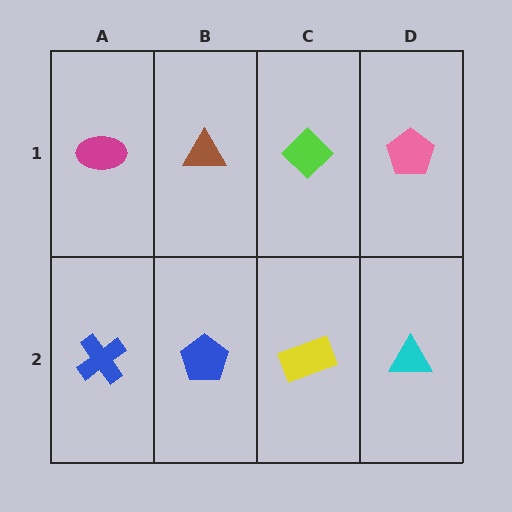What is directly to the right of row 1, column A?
A brown triangle.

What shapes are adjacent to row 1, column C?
A yellow rectangle (row 2, column C), a brown triangle (row 1, column B), a pink pentagon (row 1, column D).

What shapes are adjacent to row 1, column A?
A blue cross (row 2, column A), a brown triangle (row 1, column B).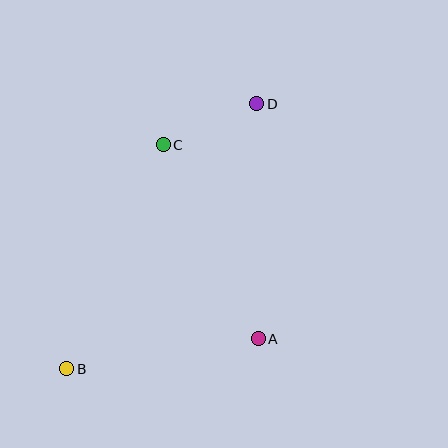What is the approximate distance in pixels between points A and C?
The distance between A and C is approximately 216 pixels.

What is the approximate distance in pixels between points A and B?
The distance between A and B is approximately 194 pixels.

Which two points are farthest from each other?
Points B and D are farthest from each other.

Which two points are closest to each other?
Points C and D are closest to each other.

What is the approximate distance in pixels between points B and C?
The distance between B and C is approximately 244 pixels.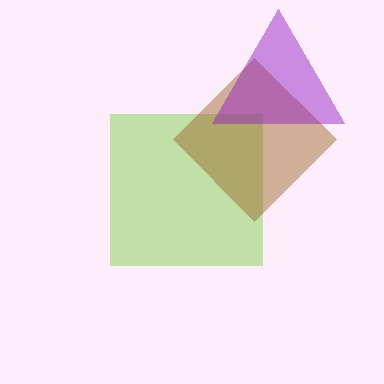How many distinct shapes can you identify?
There are 3 distinct shapes: a lime square, a brown diamond, a purple triangle.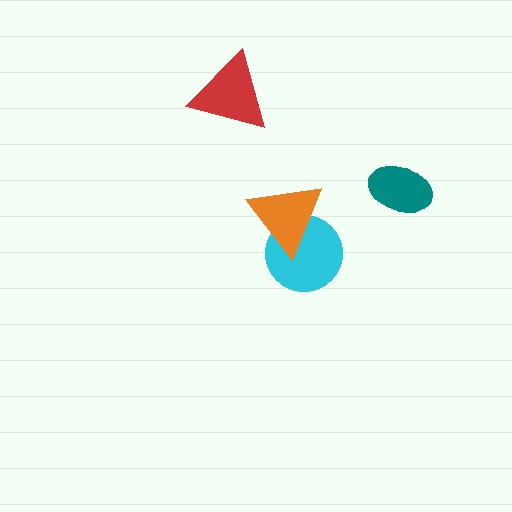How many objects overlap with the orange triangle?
1 object overlaps with the orange triangle.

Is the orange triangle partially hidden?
No, no other shape covers it.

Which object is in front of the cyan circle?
The orange triangle is in front of the cyan circle.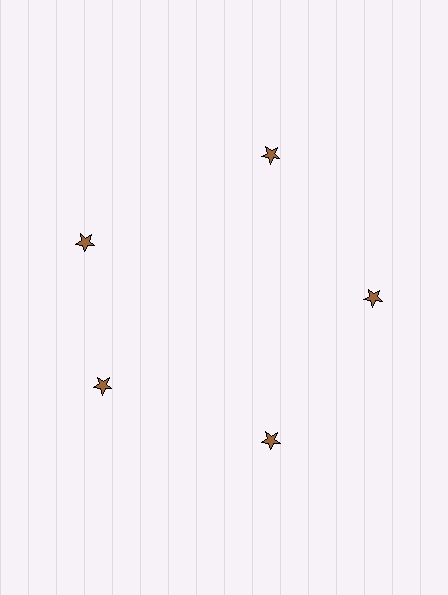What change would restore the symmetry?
The symmetry would be restored by rotating it back into even spacing with its neighbors so that all 5 stars sit at equal angles and equal distance from the center.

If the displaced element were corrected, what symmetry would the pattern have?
It would have 5-fold rotational symmetry — the pattern would map onto itself every 72 degrees.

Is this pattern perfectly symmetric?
No. The 5 brown stars are arranged in a ring, but one element near the 10 o'clock position is rotated out of alignment along the ring, breaking the 5-fold rotational symmetry.